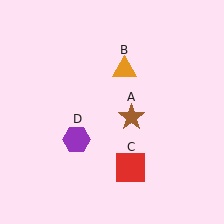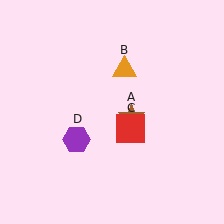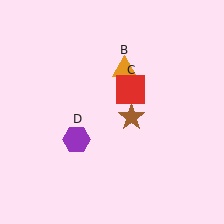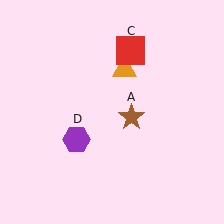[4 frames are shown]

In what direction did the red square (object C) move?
The red square (object C) moved up.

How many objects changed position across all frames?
1 object changed position: red square (object C).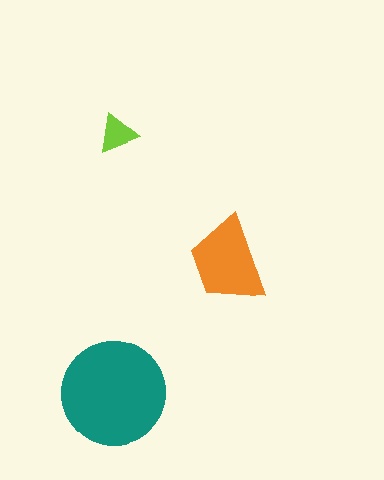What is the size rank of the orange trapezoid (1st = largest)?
2nd.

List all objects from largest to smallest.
The teal circle, the orange trapezoid, the lime triangle.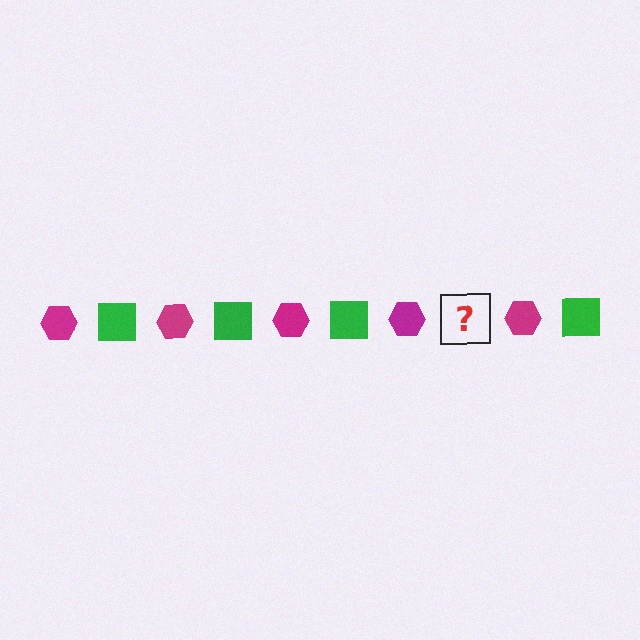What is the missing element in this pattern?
The missing element is a green square.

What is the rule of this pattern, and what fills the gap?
The rule is that the pattern alternates between magenta hexagon and green square. The gap should be filled with a green square.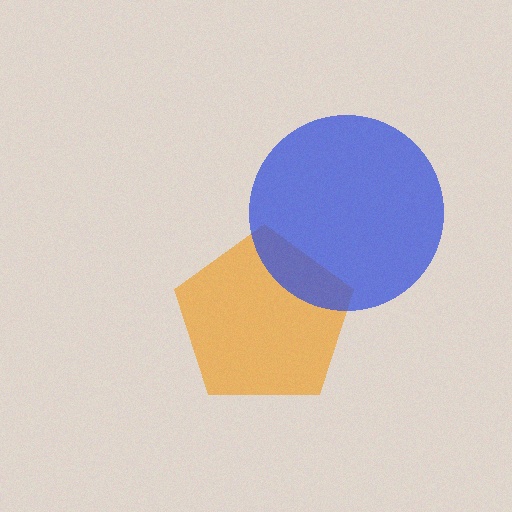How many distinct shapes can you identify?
There are 2 distinct shapes: an orange pentagon, a blue circle.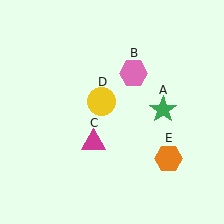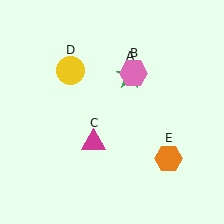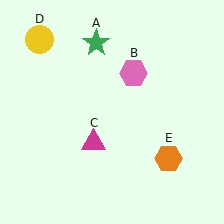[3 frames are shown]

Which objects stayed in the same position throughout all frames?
Pink hexagon (object B) and magenta triangle (object C) and orange hexagon (object E) remained stationary.